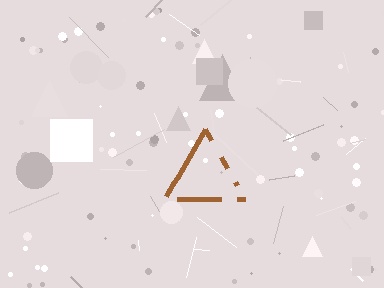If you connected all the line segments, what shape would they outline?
They would outline a triangle.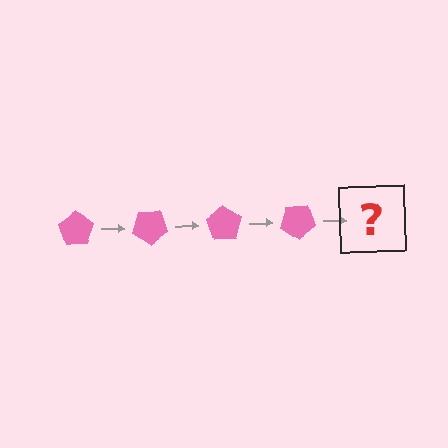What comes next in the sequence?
The next element should be a pink pentagon rotated 140 degrees.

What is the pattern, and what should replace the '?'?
The pattern is that the pentagon rotates 35 degrees each step. The '?' should be a pink pentagon rotated 140 degrees.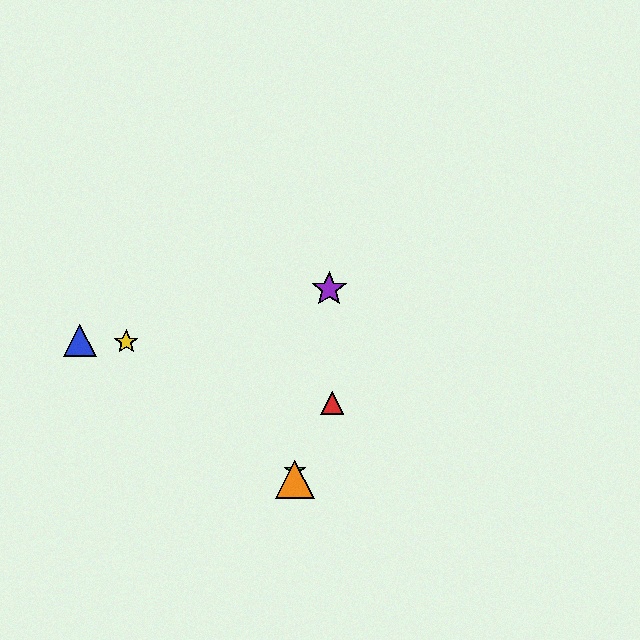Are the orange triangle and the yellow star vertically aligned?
No, the orange triangle is at x≈295 and the yellow star is at x≈126.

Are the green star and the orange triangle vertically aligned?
Yes, both are at x≈295.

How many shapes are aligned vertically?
2 shapes (the green star, the orange triangle) are aligned vertically.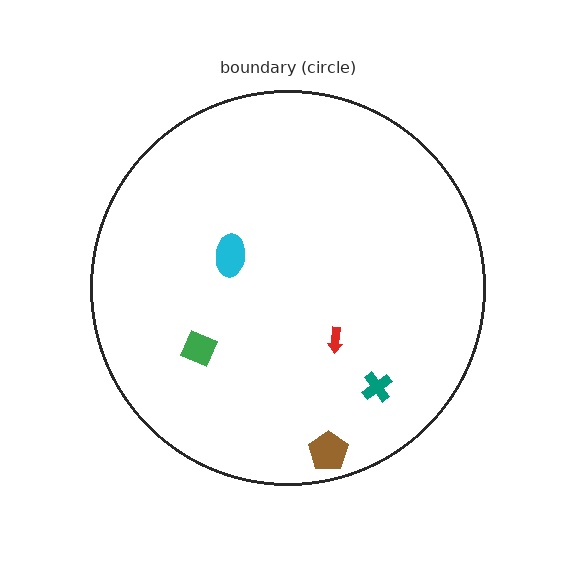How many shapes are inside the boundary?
5 inside, 0 outside.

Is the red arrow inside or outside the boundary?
Inside.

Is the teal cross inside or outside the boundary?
Inside.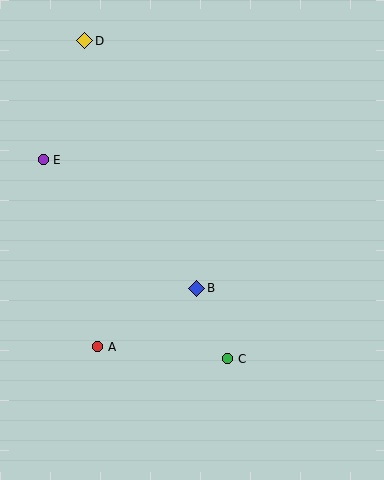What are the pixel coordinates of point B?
Point B is at (197, 288).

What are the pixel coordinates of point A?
Point A is at (98, 347).